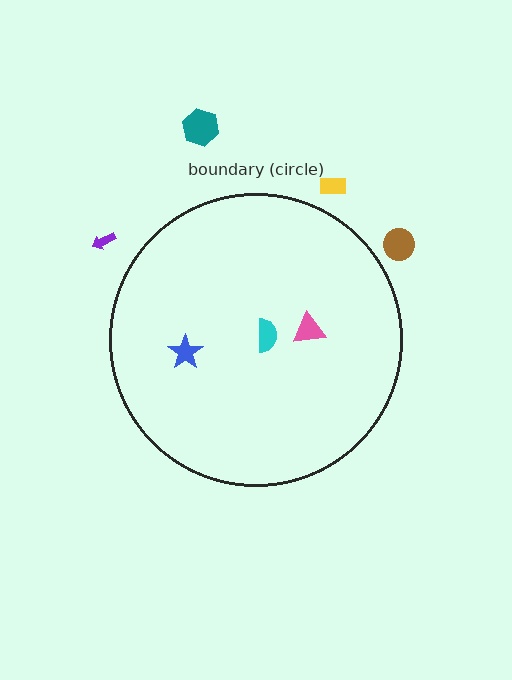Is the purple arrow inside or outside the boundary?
Outside.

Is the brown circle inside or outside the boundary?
Outside.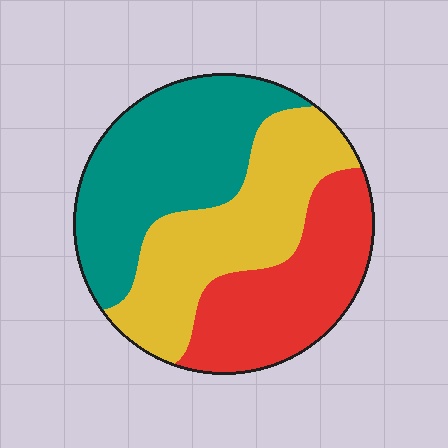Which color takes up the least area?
Red, at roughly 30%.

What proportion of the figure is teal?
Teal covers about 35% of the figure.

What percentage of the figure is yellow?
Yellow covers roughly 35% of the figure.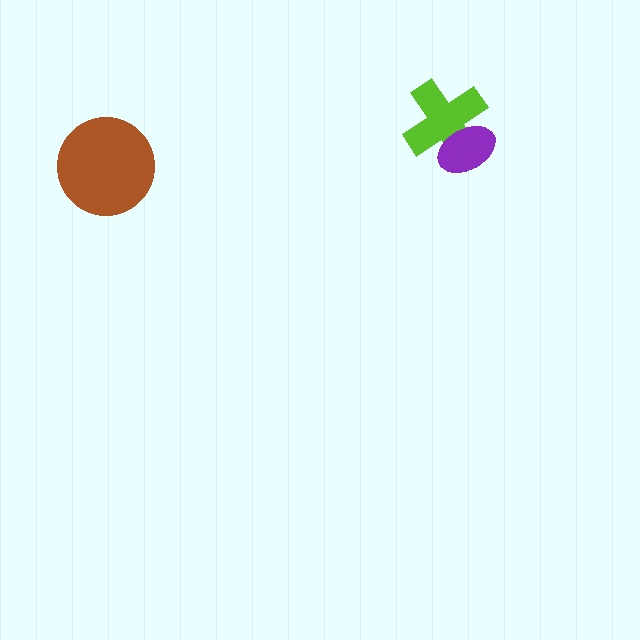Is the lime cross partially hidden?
Yes, it is partially covered by another shape.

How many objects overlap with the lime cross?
1 object overlaps with the lime cross.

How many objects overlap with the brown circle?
0 objects overlap with the brown circle.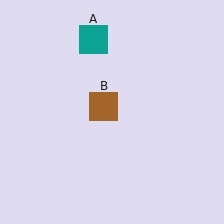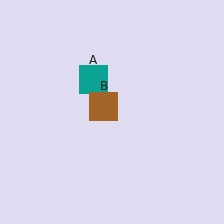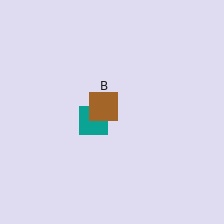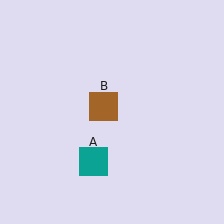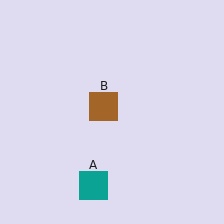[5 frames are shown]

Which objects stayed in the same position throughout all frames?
Brown square (object B) remained stationary.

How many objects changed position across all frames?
1 object changed position: teal square (object A).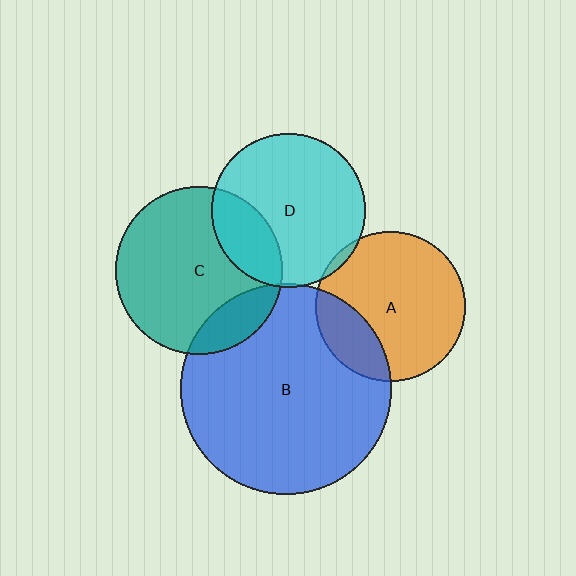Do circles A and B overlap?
Yes.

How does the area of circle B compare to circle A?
Approximately 2.0 times.